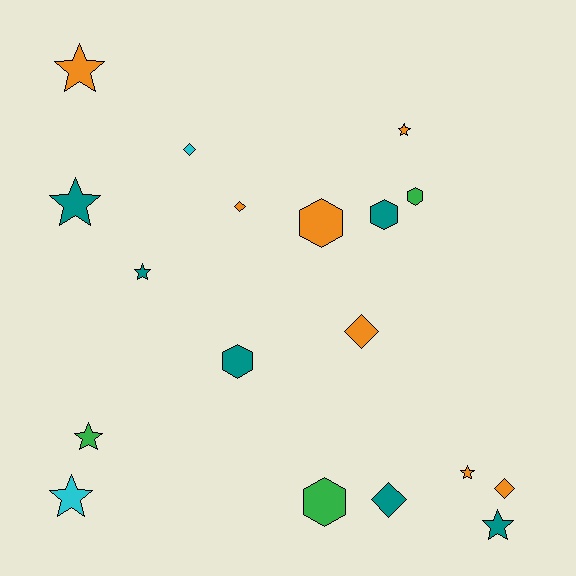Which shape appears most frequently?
Star, with 8 objects.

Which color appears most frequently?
Orange, with 7 objects.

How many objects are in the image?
There are 18 objects.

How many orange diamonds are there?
There are 3 orange diamonds.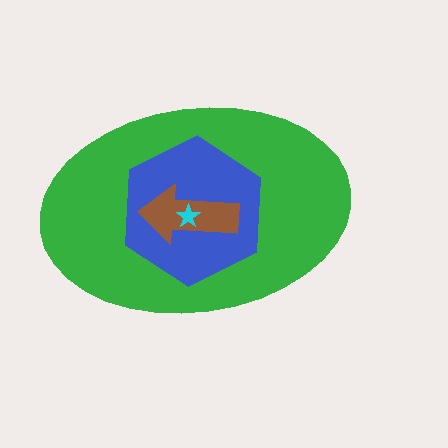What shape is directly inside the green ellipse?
The blue hexagon.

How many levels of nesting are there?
4.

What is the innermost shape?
The cyan star.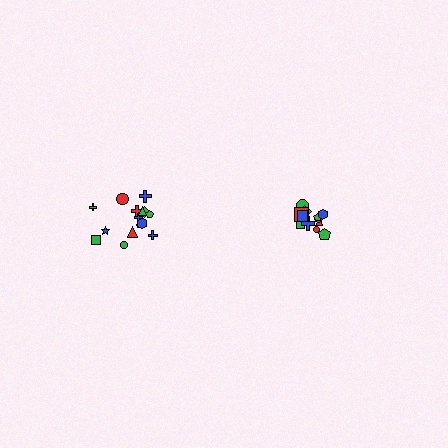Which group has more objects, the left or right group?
The left group.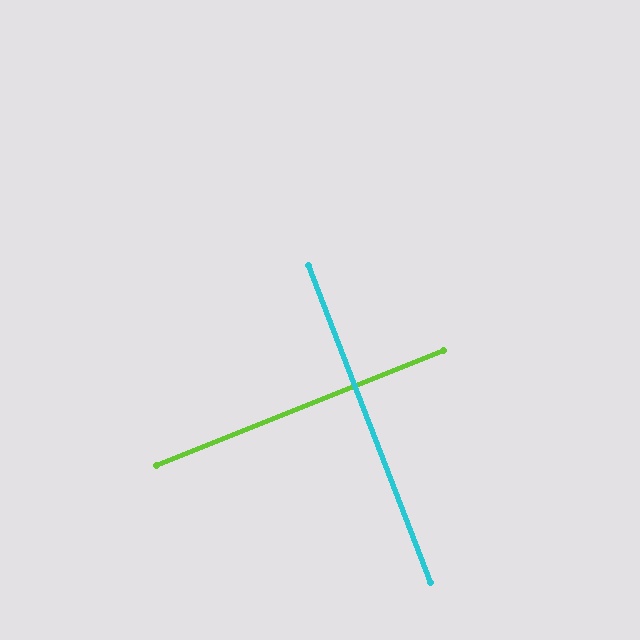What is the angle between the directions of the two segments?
Approximately 89 degrees.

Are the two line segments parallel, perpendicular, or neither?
Perpendicular — they meet at approximately 89°.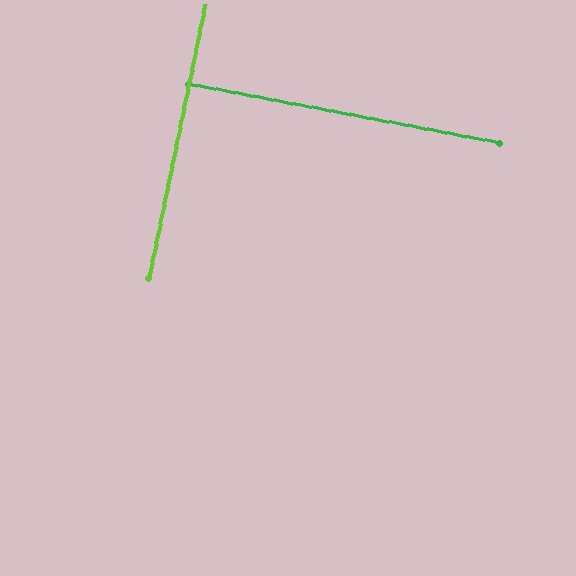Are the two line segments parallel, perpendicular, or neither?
Perpendicular — they meet at approximately 89°.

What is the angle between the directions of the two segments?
Approximately 89 degrees.